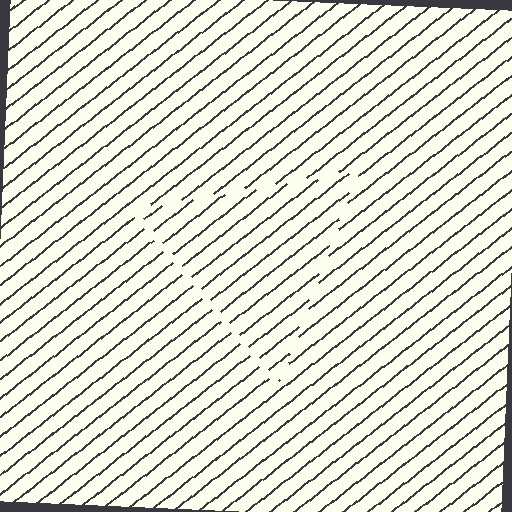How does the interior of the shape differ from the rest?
The interior of the shape contains the same grating, shifted by half a period — the contour is defined by the phase discontinuity where line-ends from the inner and outer gratings abut.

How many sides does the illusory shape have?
3 sides — the line-ends trace a triangle.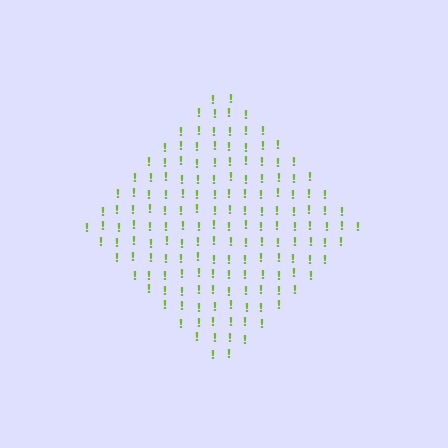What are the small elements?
The small elements are exclamation marks.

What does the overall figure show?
The overall figure shows a diamond.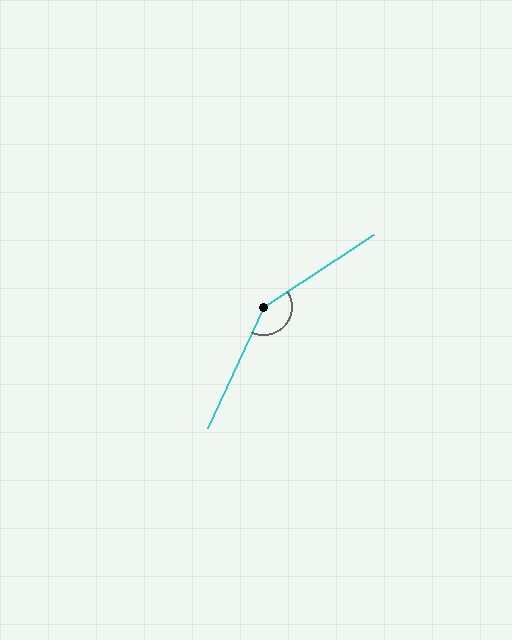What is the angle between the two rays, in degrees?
Approximately 148 degrees.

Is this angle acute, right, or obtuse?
It is obtuse.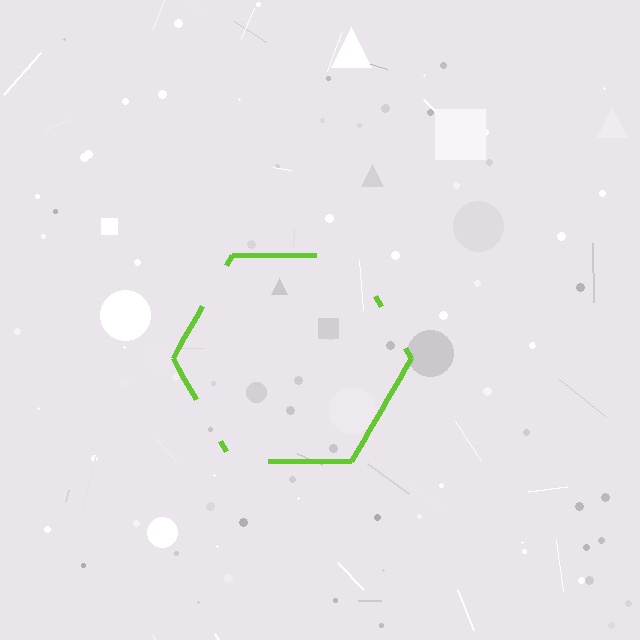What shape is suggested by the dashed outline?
The dashed outline suggests a hexagon.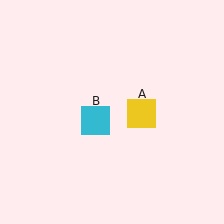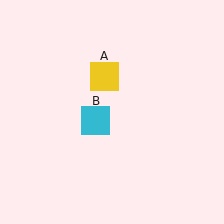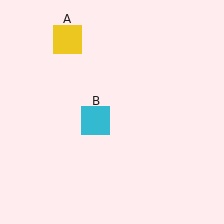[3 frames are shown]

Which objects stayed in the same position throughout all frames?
Cyan square (object B) remained stationary.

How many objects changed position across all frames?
1 object changed position: yellow square (object A).